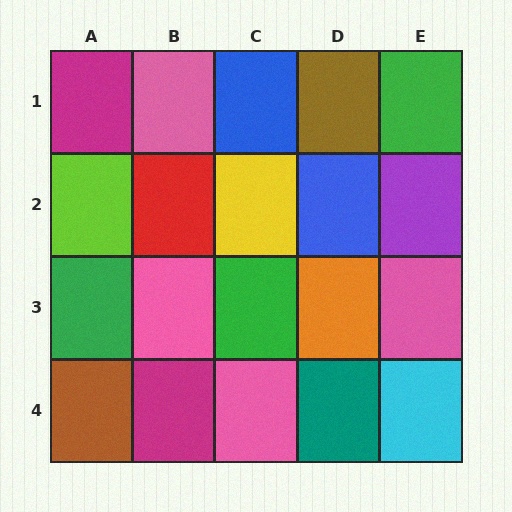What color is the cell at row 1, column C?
Blue.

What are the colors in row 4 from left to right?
Brown, magenta, pink, teal, cyan.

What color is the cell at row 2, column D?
Blue.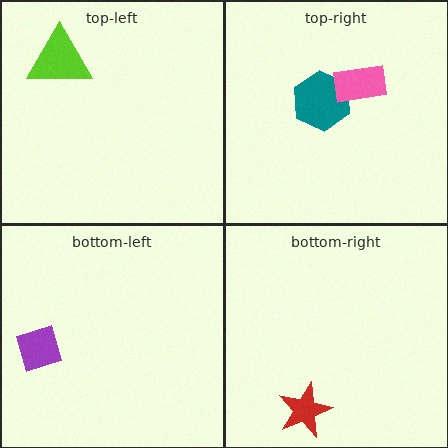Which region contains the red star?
The bottom-right region.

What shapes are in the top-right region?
The teal hexagon, the pink rectangle.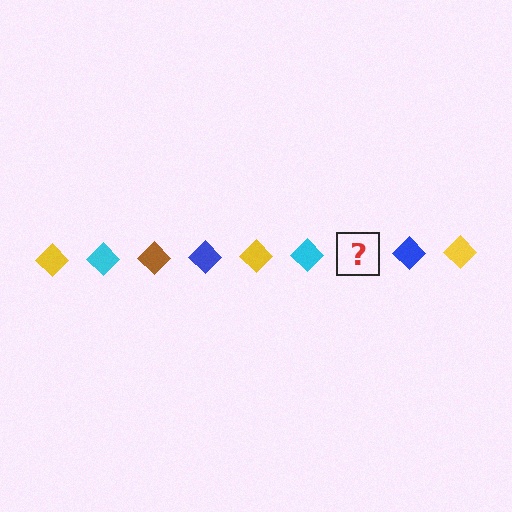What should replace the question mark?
The question mark should be replaced with a brown diamond.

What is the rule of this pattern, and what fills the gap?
The rule is that the pattern cycles through yellow, cyan, brown, blue diamonds. The gap should be filled with a brown diamond.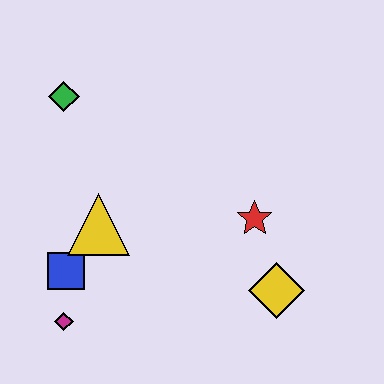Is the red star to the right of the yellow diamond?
No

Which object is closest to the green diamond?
The yellow triangle is closest to the green diamond.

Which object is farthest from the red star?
The green diamond is farthest from the red star.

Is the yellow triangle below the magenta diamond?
No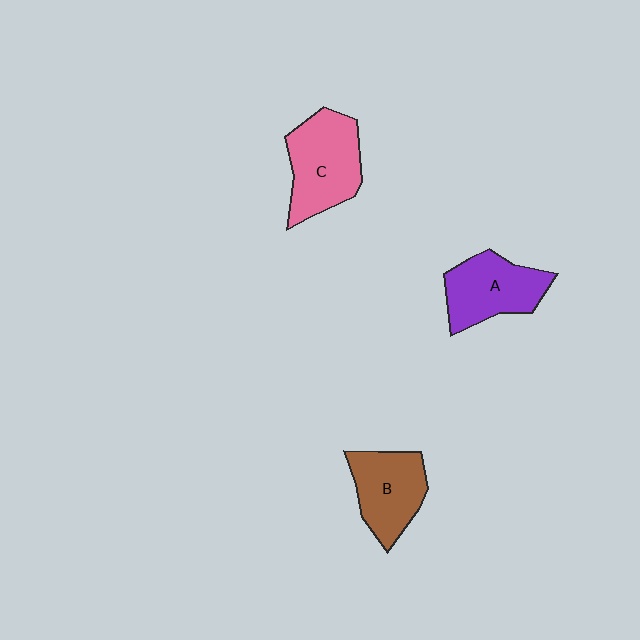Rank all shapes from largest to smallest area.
From largest to smallest: C (pink), A (purple), B (brown).